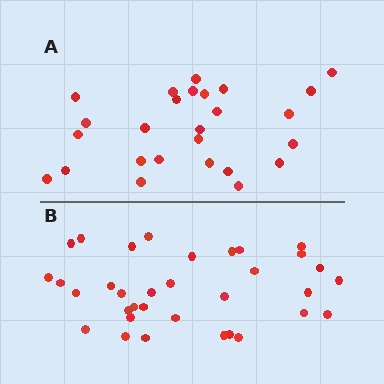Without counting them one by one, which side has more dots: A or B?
Region B (the bottom region) has more dots.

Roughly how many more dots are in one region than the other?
Region B has roughly 8 or so more dots than region A.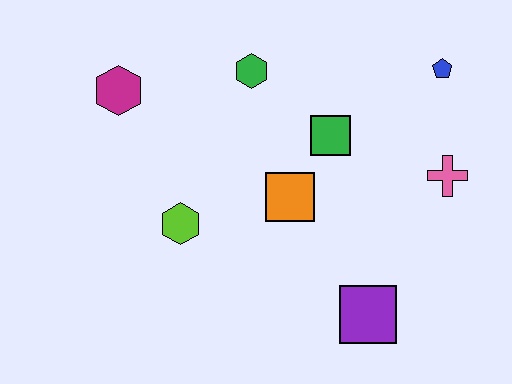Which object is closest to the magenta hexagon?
The green hexagon is closest to the magenta hexagon.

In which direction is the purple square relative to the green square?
The purple square is below the green square.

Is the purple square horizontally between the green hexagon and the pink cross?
Yes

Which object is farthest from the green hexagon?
The purple square is farthest from the green hexagon.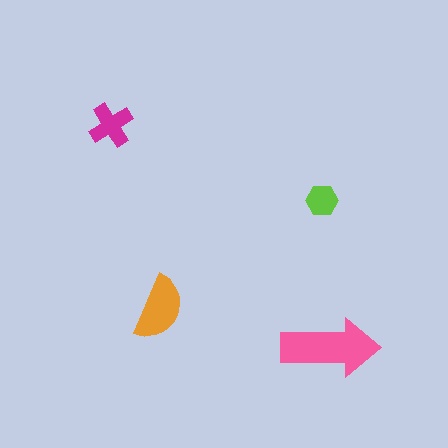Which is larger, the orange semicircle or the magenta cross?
The orange semicircle.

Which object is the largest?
The pink arrow.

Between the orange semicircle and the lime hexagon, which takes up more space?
The orange semicircle.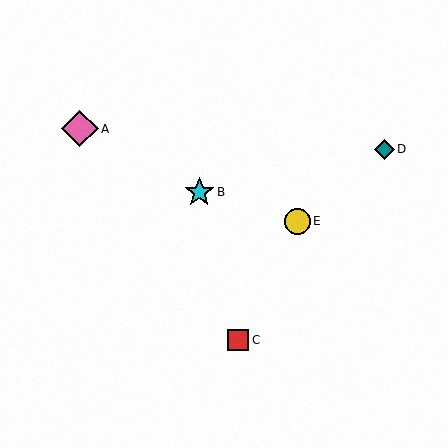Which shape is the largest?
The pink diamond (labeled A) is the largest.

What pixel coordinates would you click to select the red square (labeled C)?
Click at (238, 340) to select the red square C.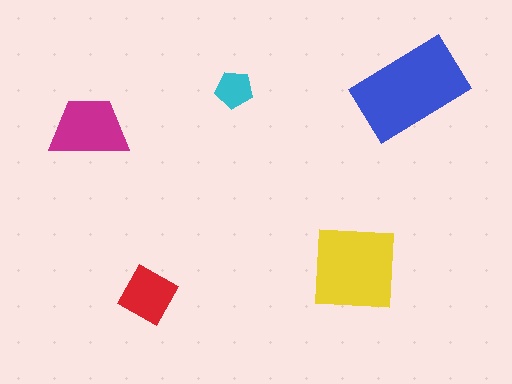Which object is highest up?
The blue rectangle is topmost.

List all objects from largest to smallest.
The blue rectangle, the yellow square, the magenta trapezoid, the red square, the cyan pentagon.